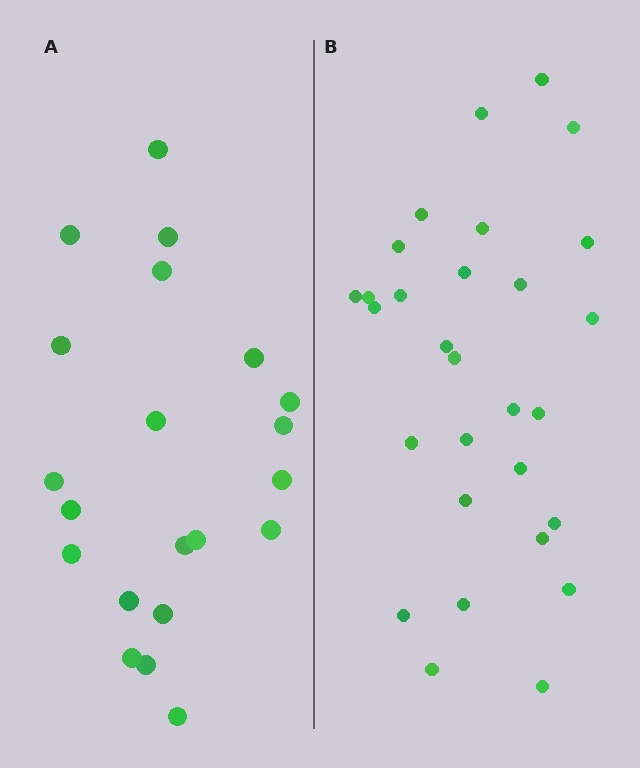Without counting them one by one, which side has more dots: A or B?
Region B (the right region) has more dots.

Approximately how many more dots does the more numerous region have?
Region B has roughly 8 or so more dots than region A.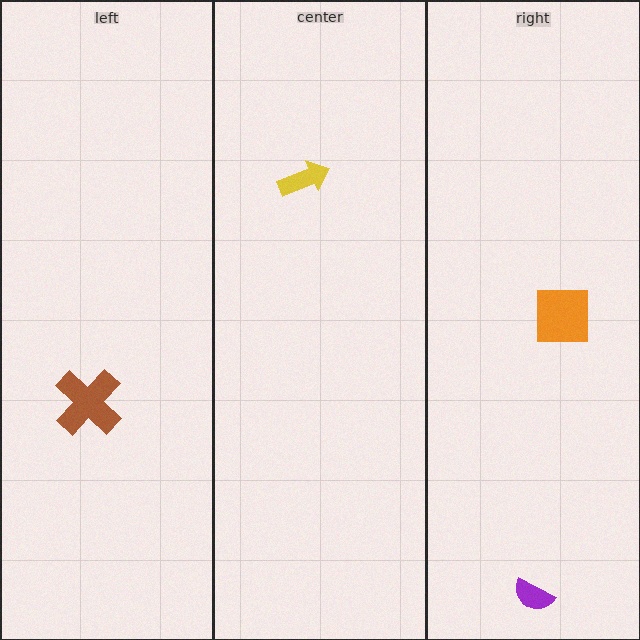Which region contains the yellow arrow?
The center region.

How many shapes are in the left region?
1.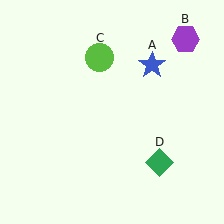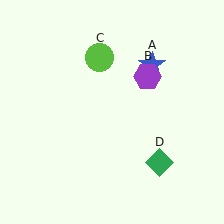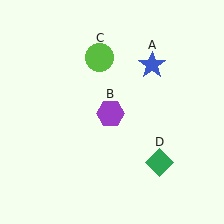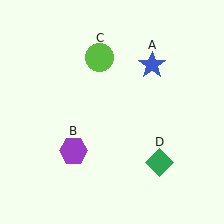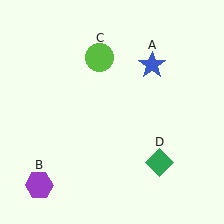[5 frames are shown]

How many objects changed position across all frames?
1 object changed position: purple hexagon (object B).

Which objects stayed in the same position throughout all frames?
Blue star (object A) and lime circle (object C) and green diamond (object D) remained stationary.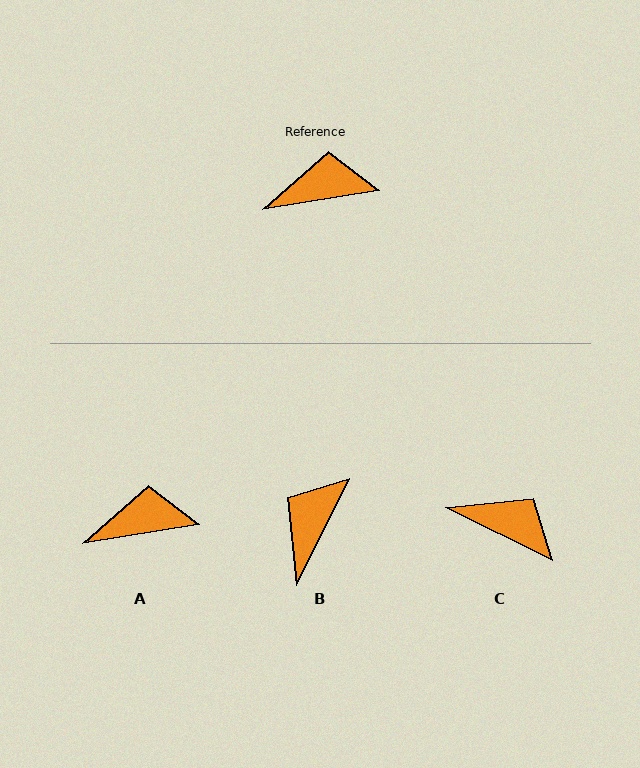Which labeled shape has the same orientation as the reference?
A.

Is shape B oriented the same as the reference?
No, it is off by about 55 degrees.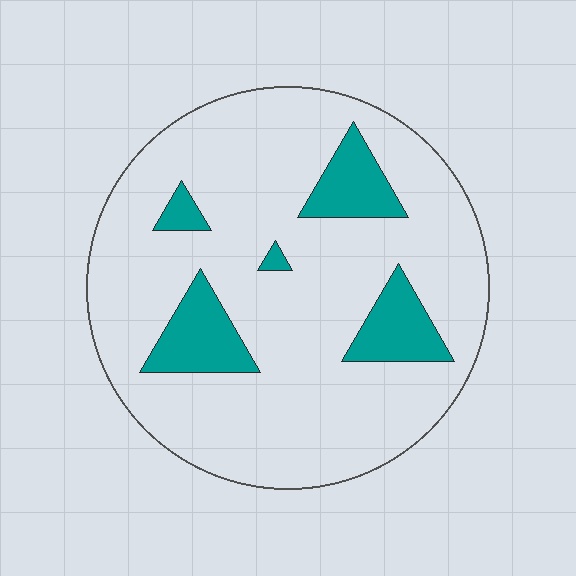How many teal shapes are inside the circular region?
5.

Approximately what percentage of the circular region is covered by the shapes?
Approximately 15%.